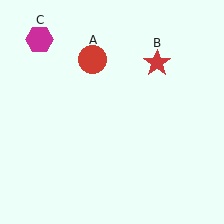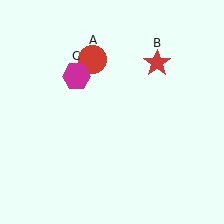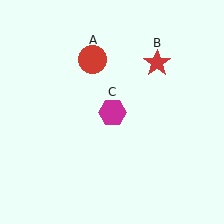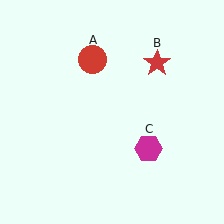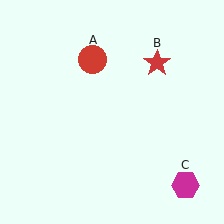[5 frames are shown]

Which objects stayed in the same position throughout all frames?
Red circle (object A) and red star (object B) remained stationary.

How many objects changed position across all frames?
1 object changed position: magenta hexagon (object C).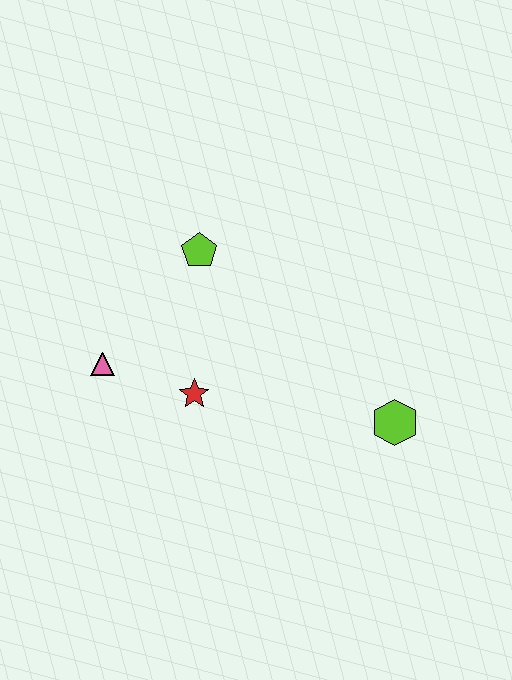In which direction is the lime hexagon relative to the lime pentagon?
The lime hexagon is to the right of the lime pentagon.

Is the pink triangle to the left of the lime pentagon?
Yes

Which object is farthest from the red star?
The lime hexagon is farthest from the red star.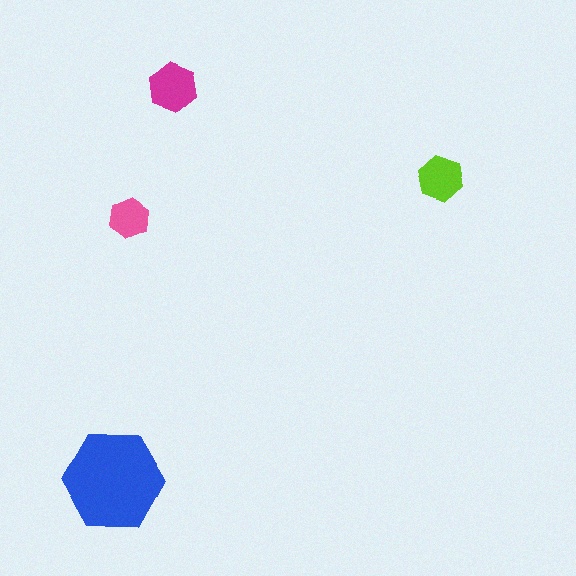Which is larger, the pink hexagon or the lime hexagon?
The lime one.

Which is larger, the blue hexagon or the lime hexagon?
The blue one.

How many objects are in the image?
There are 4 objects in the image.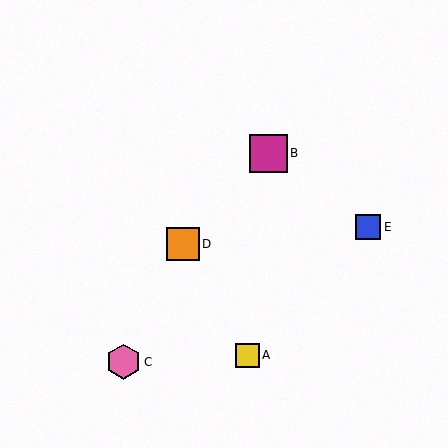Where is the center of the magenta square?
The center of the magenta square is at (269, 153).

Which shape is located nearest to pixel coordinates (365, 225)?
The blue square (labeled E) at (368, 227) is nearest to that location.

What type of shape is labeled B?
Shape B is a magenta square.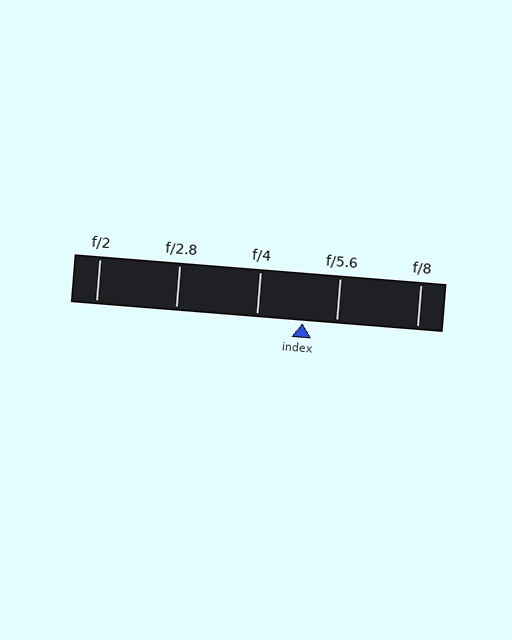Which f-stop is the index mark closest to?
The index mark is closest to f/5.6.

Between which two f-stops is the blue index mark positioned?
The index mark is between f/4 and f/5.6.